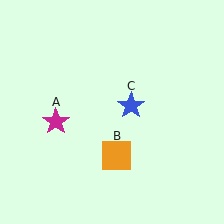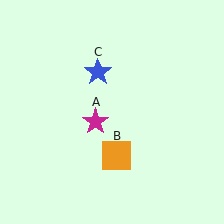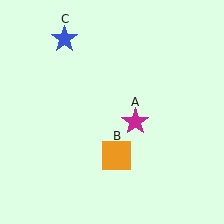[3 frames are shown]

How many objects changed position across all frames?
2 objects changed position: magenta star (object A), blue star (object C).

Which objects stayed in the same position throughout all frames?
Orange square (object B) remained stationary.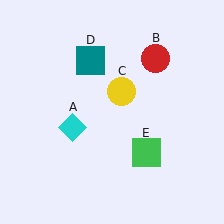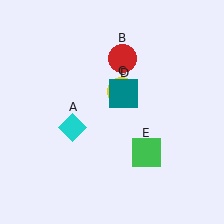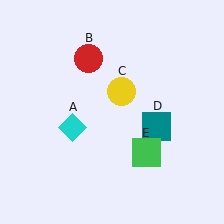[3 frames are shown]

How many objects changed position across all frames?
2 objects changed position: red circle (object B), teal square (object D).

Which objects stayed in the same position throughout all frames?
Cyan diamond (object A) and yellow circle (object C) and green square (object E) remained stationary.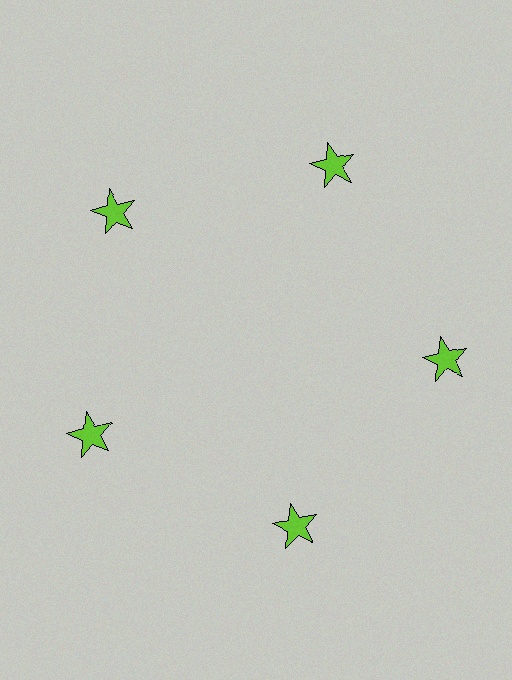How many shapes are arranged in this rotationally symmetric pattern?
There are 5 shapes, arranged in 5 groups of 1.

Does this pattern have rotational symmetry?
Yes, this pattern has 5-fold rotational symmetry. It looks the same after rotating 72 degrees around the center.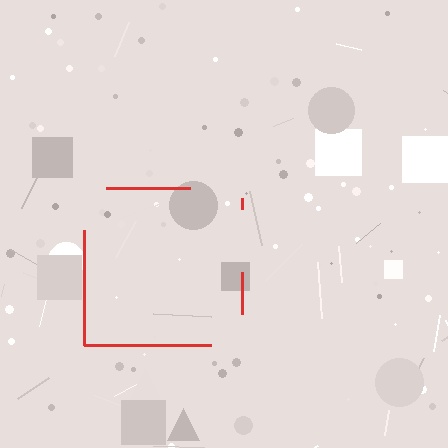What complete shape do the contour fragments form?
The contour fragments form a square.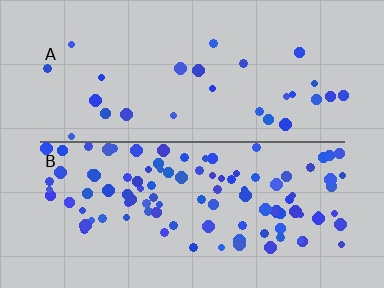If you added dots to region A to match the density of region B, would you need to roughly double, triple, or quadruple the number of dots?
Approximately quadruple.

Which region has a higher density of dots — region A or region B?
B (the bottom).